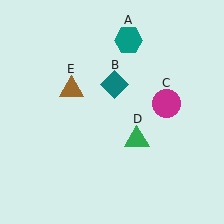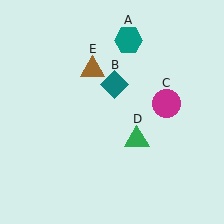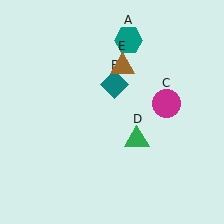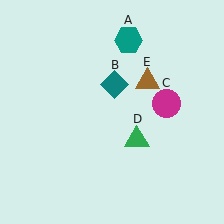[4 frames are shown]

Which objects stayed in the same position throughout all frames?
Teal hexagon (object A) and teal diamond (object B) and magenta circle (object C) and green triangle (object D) remained stationary.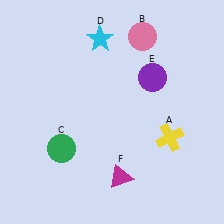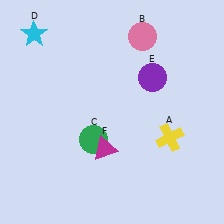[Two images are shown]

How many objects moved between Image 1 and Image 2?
3 objects moved between the two images.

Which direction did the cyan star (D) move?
The cyan star (D) moved left.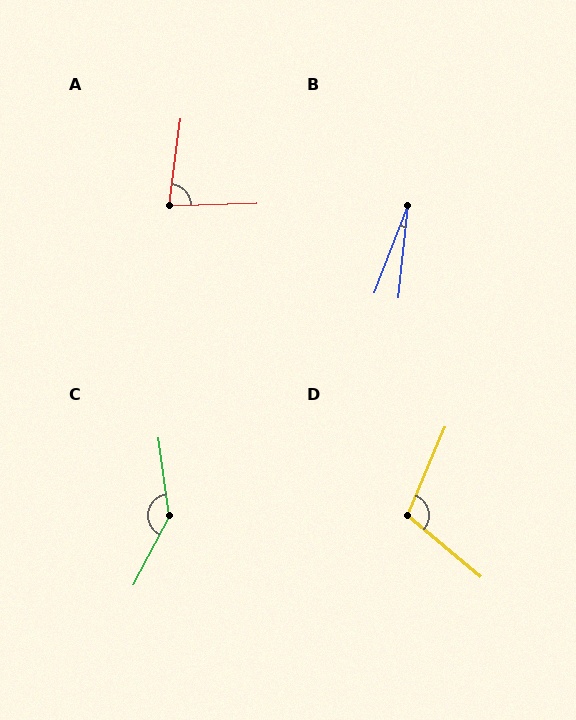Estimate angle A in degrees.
Approximately 81 degrees.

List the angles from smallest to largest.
B (15°), A (81°), D (107°), C (144°).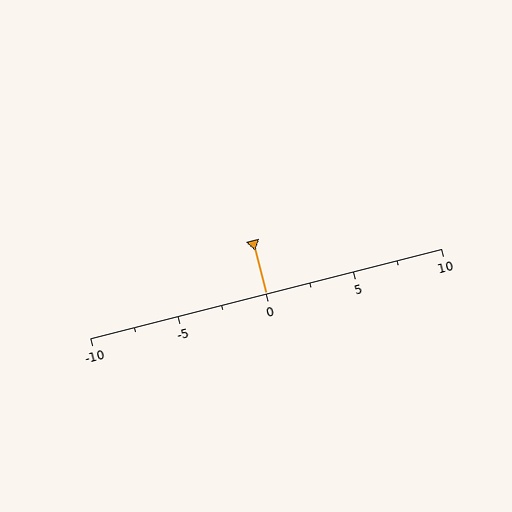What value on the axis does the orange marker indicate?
The marker indicates approximately 0.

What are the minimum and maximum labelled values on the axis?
The axis runs from -10 to 10.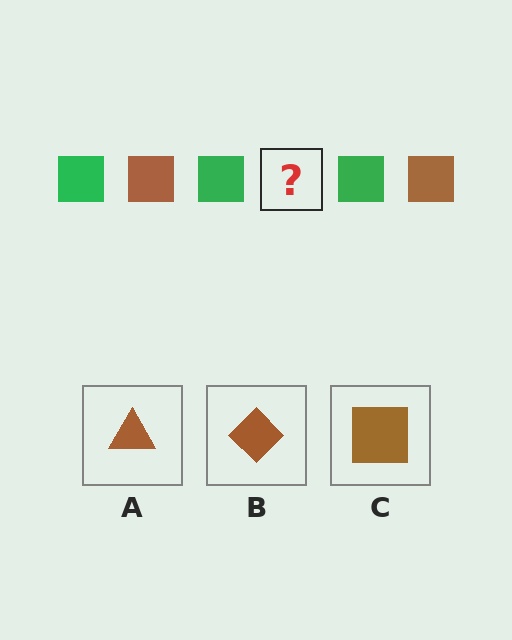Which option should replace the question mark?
Option C.